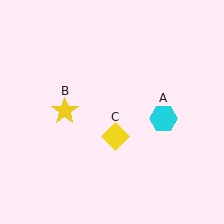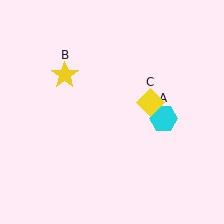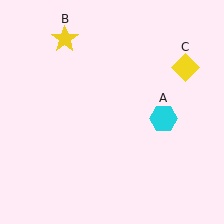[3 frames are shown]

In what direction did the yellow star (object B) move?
The yellow star (object B) moved up.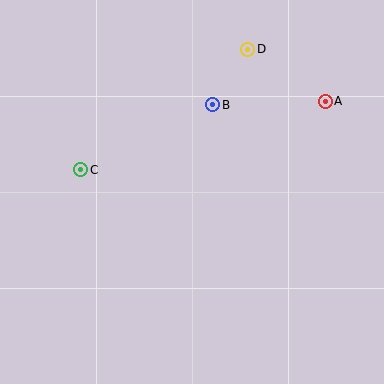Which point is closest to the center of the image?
Point B at (213, 105) is closest to the center.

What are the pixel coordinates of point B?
Point B is at (213, 105).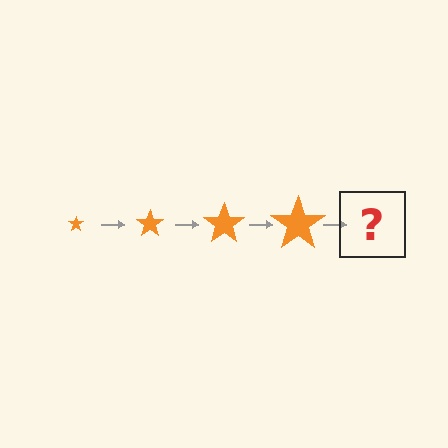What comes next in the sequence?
The next element should be an orange star, larger than the previous one.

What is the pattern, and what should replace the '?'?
The pattern is that the star gets progressively larger each step. The '?' should be an orange star, larger than the previous one.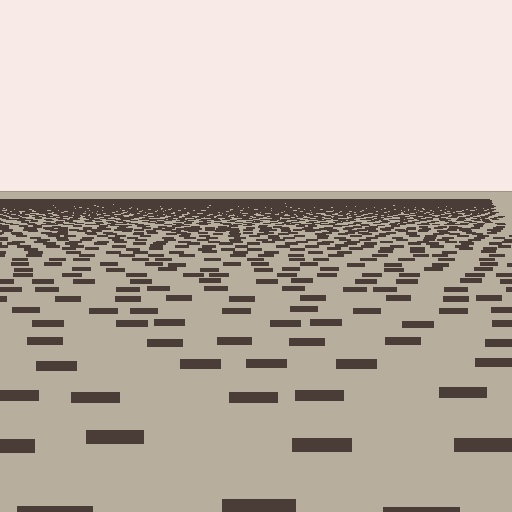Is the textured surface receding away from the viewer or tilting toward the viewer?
The surface is receding away from the viewer. Texture elements get smaller and denser toward the top.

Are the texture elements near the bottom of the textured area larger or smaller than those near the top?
Larger. Near the bottom, elements are closer to the viewer and appear at a bigger on-screen size.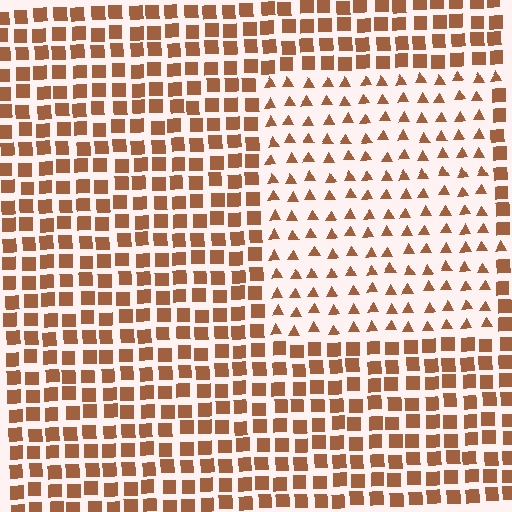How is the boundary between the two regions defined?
The boundary is defined by a change in element shape: triangles inside vs. squares outside. All elements share the same color and spacing.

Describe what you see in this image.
The image is filled with small brown elements arranged in a uniform grid. A rectangle-shaped region contains triangles, while the surrounding area contains squares. The boundary is defined purely by the change in element shape.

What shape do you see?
I see a rectangle.